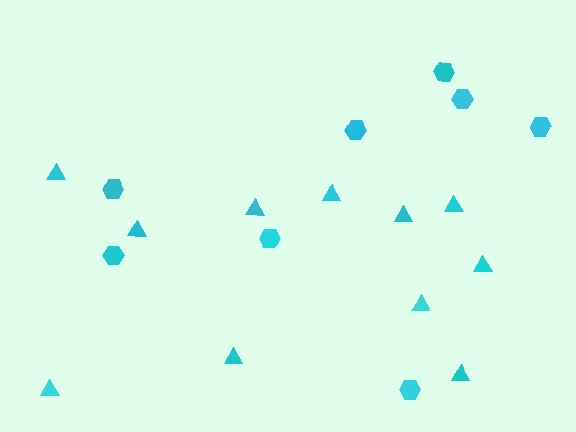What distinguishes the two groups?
There are 2 groups: one group of hexagons (8) and one group of triangles (11).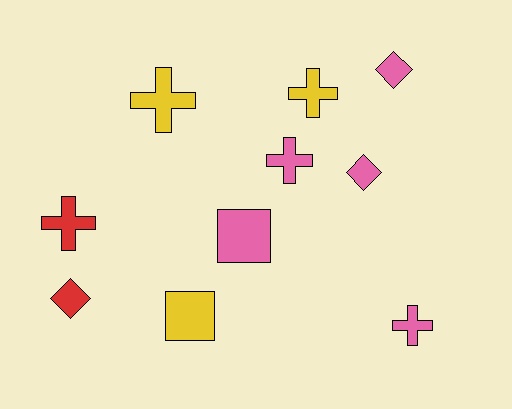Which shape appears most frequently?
Cross, with 5 objects.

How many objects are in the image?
There are 10 objects.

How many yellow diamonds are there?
There are no yellow diamonds.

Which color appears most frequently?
Pink, with 5 objects.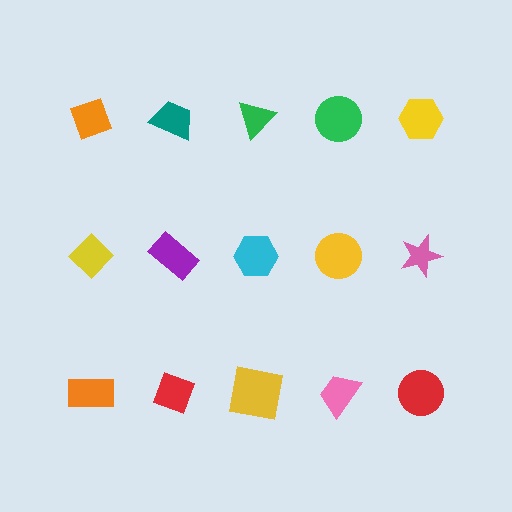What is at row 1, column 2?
A teal trapezoid.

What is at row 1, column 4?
A green circle.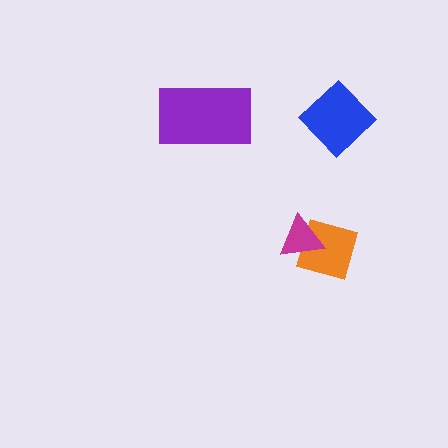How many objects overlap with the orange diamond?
1 object overlaps with the orange diamond.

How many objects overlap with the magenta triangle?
1 object overlaps with the magenta triangle.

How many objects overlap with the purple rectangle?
0 objects overlap with the purple rectangle.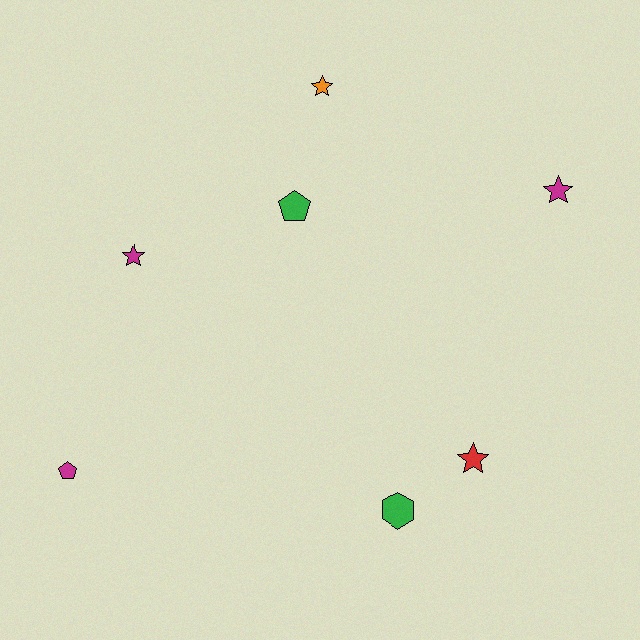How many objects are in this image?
There are 7 objects.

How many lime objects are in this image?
There are no lime objects.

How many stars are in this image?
There are 4 stars.